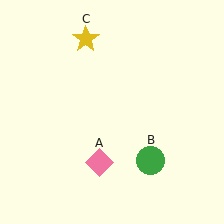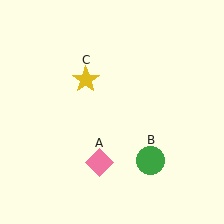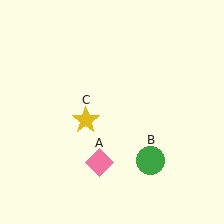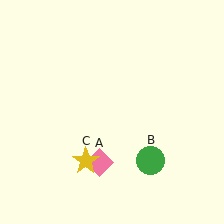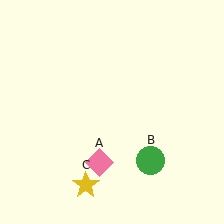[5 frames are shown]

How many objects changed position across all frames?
1 object changed position: yellow star (object C).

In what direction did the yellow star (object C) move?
The yellow star (object C) moved down.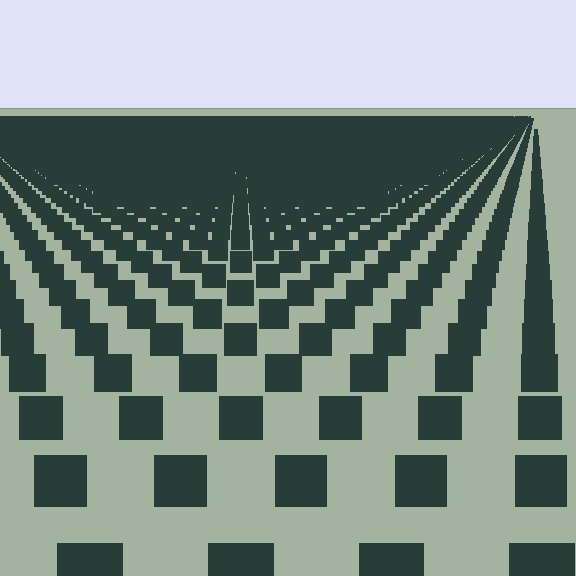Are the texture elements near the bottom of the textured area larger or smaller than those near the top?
Larger. Near the bottom, elements are closer to the viewer and appear at a bigger on-screen size.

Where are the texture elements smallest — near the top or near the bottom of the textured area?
Near the top.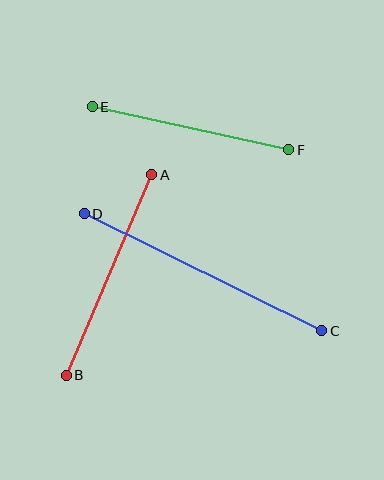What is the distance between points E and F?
The distance is approximately 201 pixels.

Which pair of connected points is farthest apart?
Points C and D are farthest apart.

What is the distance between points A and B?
The distance is approximately 218 pixels.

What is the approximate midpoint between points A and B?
The midpoint is at approximately (109, 275) pixels.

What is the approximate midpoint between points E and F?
The midpoint is at approximately (190, 128) pixels.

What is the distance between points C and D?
The distance is approximately 265 pixels.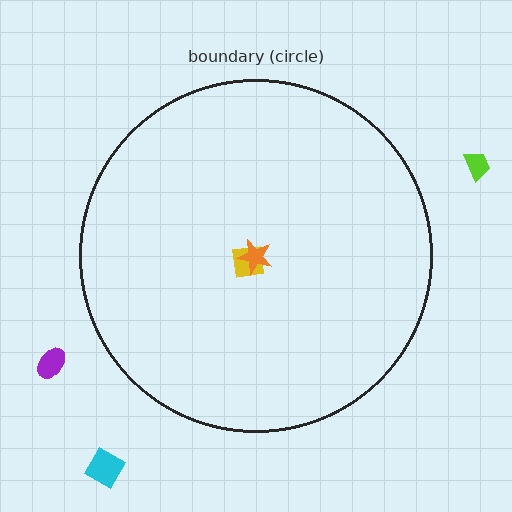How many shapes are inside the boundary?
2 inside, 3 outside.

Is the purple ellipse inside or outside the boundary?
Outside.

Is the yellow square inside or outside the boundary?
Inside.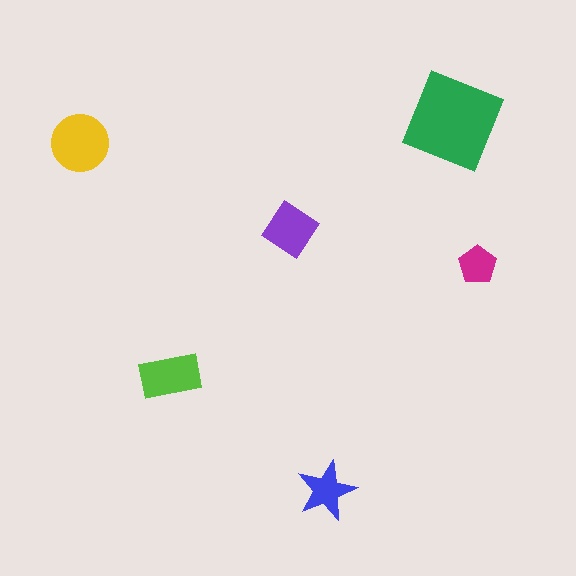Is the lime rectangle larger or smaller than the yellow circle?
Smaller.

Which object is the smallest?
The magenta pentagon.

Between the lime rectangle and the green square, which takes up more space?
The green square.